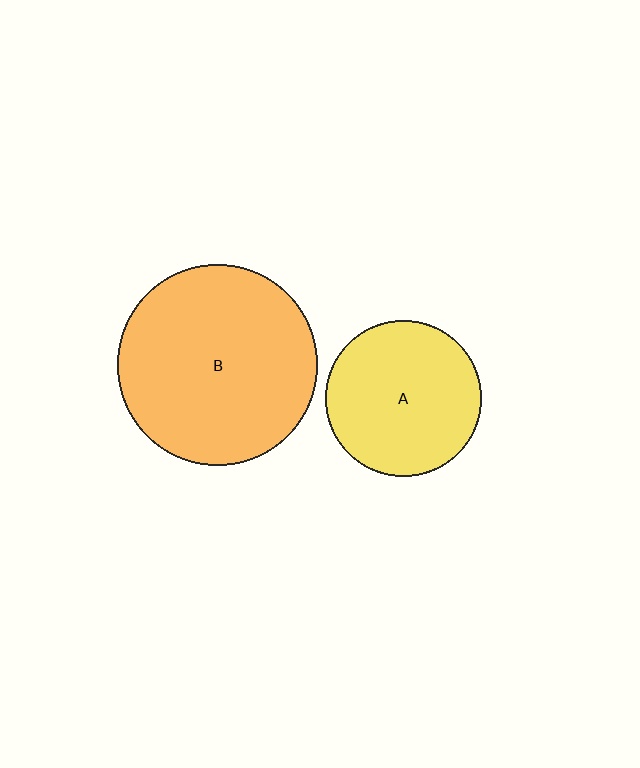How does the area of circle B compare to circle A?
Approximately 1.7 times.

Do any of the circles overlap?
No, none of the circles overlap.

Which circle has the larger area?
Circle B (orange).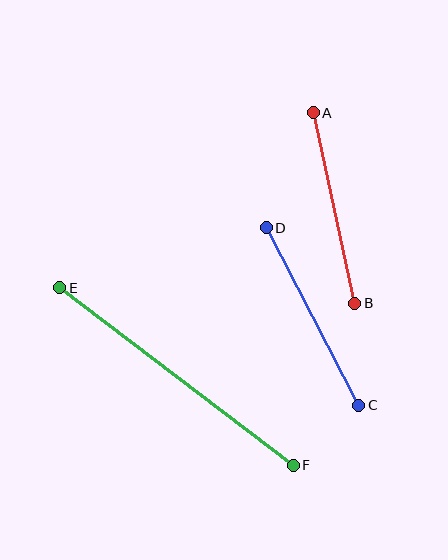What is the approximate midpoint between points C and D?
The midpoint is at approximately (313, 317) pixels.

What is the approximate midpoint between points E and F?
The midpoint is at approximately (177, 377) pixels.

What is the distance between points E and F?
The distance is approximately 293 pixels.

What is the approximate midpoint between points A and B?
The midpoint is at approximately (334, 208) pixels.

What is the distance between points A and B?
The distance is approximately 195 pixels.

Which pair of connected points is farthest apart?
Points E and F are farthest apart.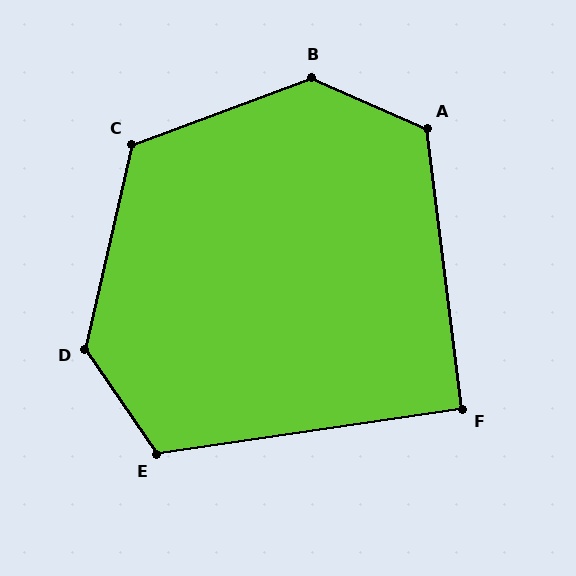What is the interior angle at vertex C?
Approximately 123 degrees (obtuse).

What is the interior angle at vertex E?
Approximately 116 degrees (obtuse).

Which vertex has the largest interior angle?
B, at approximately 136 degrees.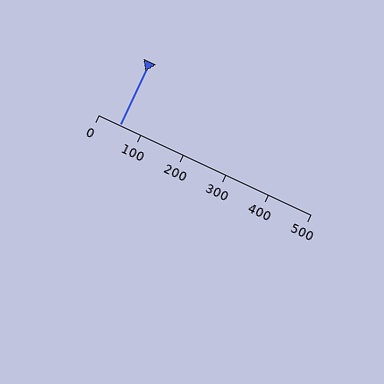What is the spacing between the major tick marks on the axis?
The major ticks are spaced 100 apart.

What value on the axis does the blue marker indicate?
The marker indicates approximately 50.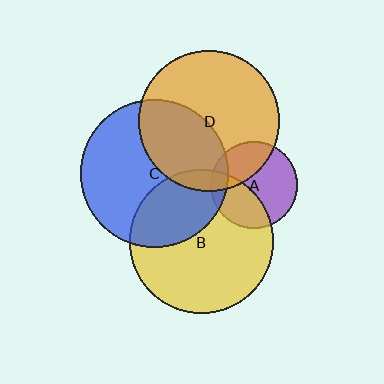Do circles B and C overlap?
Yes.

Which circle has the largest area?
Circle C (blue).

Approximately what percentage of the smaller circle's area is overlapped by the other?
Approximately 35%.